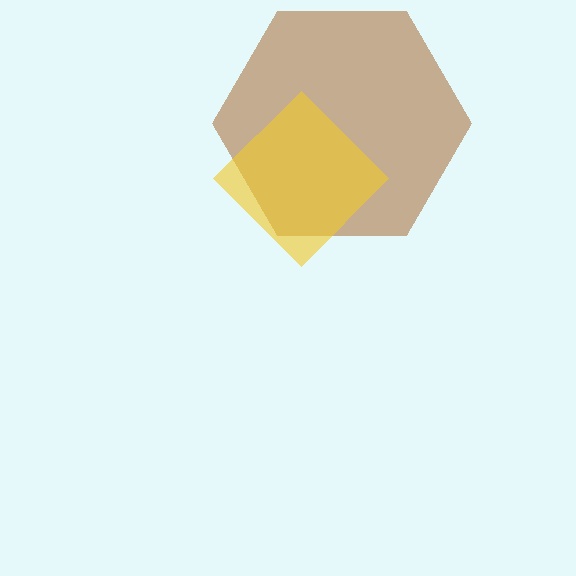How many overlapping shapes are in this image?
There are 2 overlapping shapes in the image.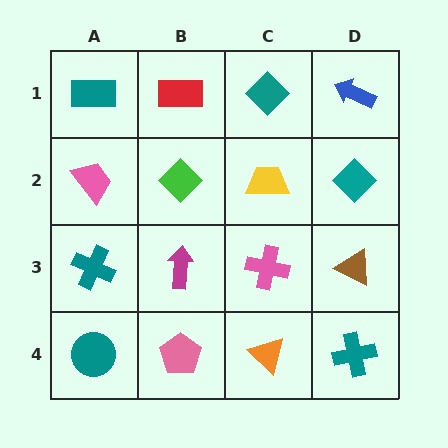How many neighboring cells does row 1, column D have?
2.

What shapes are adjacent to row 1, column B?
A green diamond (row 2, column B), a teal rectangle (row 1, column A), a teal diamond (row 1, column C).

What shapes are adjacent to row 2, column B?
A red rectangle (row 1, column B), a magenta arrow (row 3, column B), a pink trapezoid (row 2, column A), a yellow trapezoid (row 2, column C).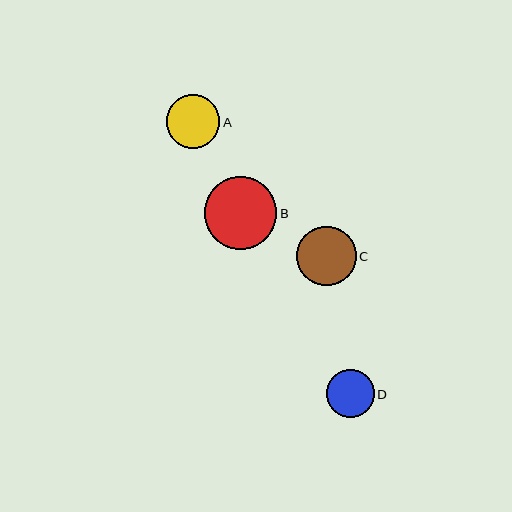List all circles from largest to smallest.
From largest to smallest: B, C, A, D.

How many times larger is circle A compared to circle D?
Circle A is approximately 1.1 times the size of circle D.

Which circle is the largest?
Circle B is the largest with a size of approximately 72 pixels.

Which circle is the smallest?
Circle D is the smallest with a size of approximately 48 pixels.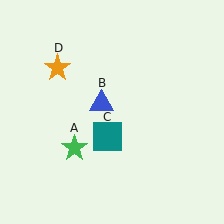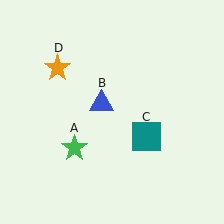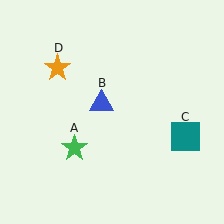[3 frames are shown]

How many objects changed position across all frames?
1 object changed position: teal square (object C).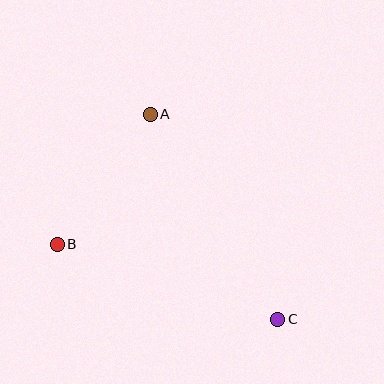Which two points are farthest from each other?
Points A and C are farthest from each other.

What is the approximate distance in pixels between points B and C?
The distance between B and C is approximately 233 pixels.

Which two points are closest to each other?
Points A and B are closest to each other.